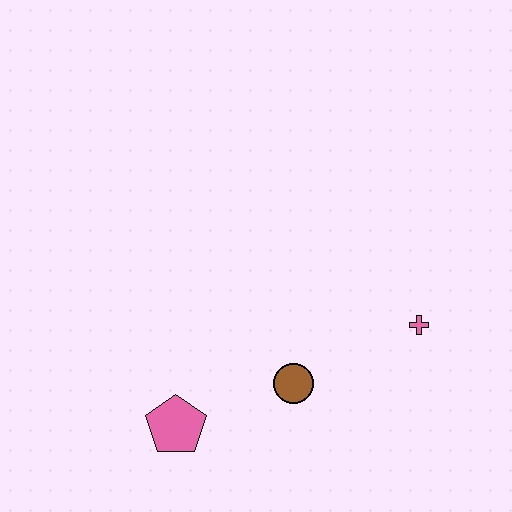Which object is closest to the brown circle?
The pink pentagon is closest to the brown circle.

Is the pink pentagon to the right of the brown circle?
No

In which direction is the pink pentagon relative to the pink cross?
The pink pentagon is to the left of the pink cross.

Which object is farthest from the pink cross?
The pink pentagon is farthest from the pink cross.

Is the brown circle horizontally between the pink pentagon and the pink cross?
Yes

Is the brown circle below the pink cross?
Yes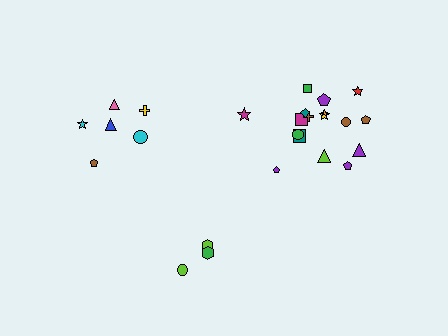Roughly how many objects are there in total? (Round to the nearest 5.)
Roughly 25 objects in total.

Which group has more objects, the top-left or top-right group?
The top-right group.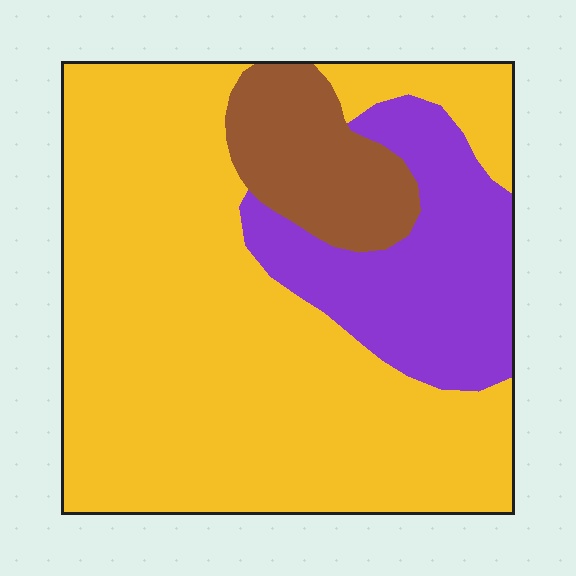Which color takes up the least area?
Brown, at roughly 10%.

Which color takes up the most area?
Yellow, at roughly 70%.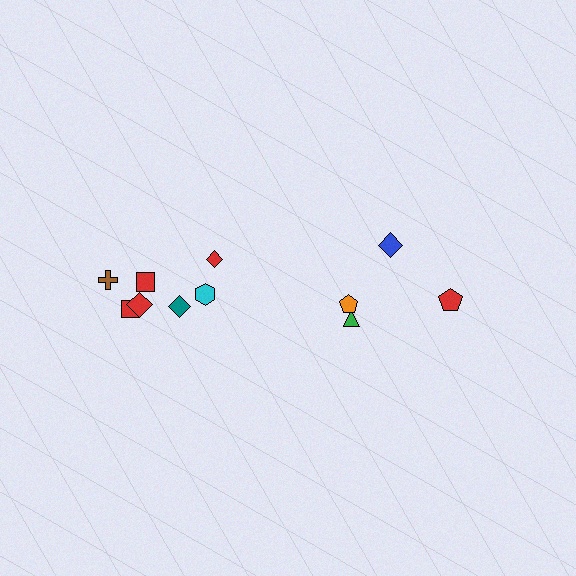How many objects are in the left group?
There are 7 objects.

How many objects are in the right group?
There are 4 objects.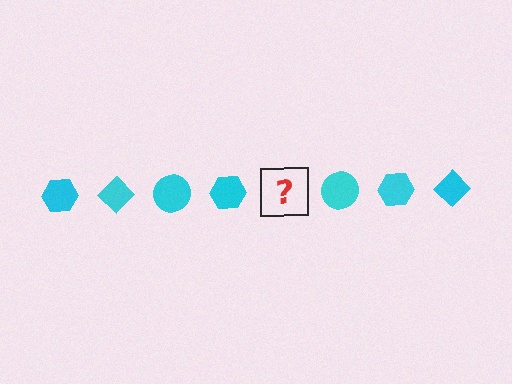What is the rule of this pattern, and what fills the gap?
The rule is that the pattern cycles through hexagon, diamond, circle shapes in cyan. The gap should be filled with a cyan diamond.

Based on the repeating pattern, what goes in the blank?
The blank should be a cyan diamond.